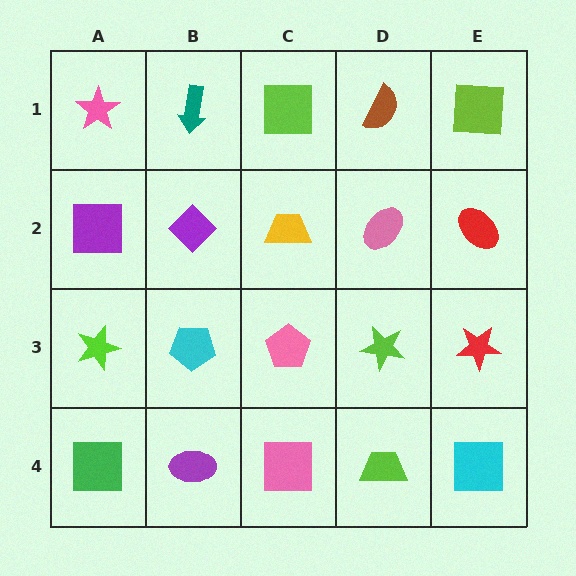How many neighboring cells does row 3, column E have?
3.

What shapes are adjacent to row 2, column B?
A teal arrow (row 1, column B), a cyan pentagon (row 3, column B), a purple square (row 2, column A), a yellow trapezoid (row 2, column C).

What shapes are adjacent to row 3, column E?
A red ellipse (row 2, column E), a cyan square (row 4, column E), a lime star (row 3, column D).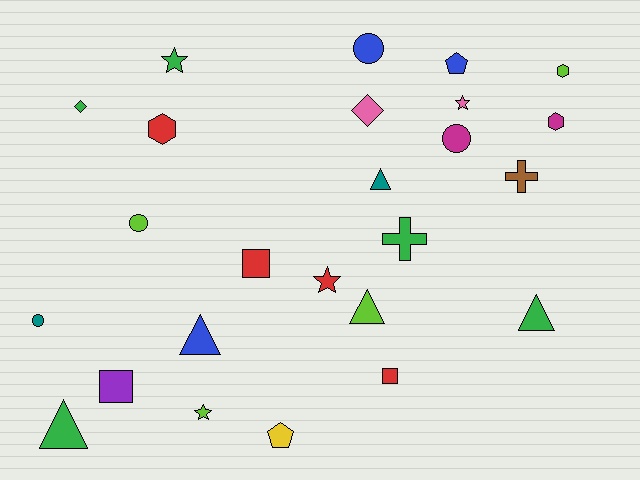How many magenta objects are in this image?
There are 2 magenta objects.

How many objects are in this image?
There are 25 objects.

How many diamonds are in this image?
There are 2 diamonds.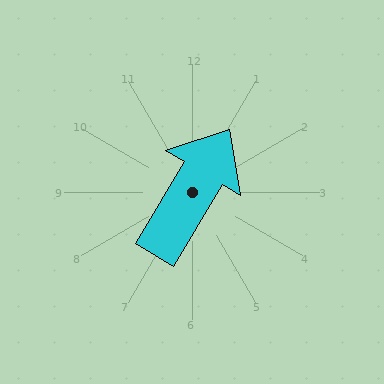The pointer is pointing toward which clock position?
Roughly 1 o'clock.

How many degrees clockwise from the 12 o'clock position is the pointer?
Approximately 31 degrees.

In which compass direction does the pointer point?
Northeast.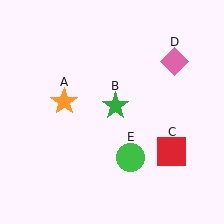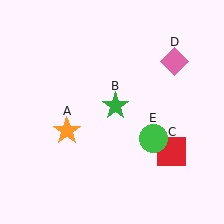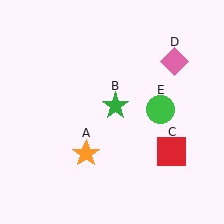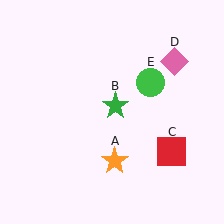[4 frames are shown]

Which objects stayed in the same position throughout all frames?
Green star (object B) and red square (object C) and pink diamond (object D) remained stationary.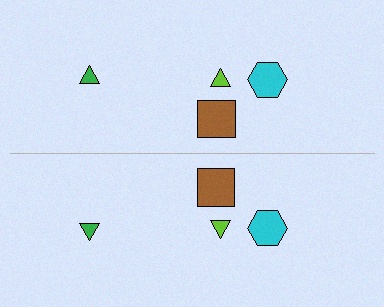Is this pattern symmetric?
Yes, this pattern has bilateral (reflection) symmetry.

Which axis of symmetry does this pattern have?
The pattern has a horizontal axis of symmetry running through the center of the image.